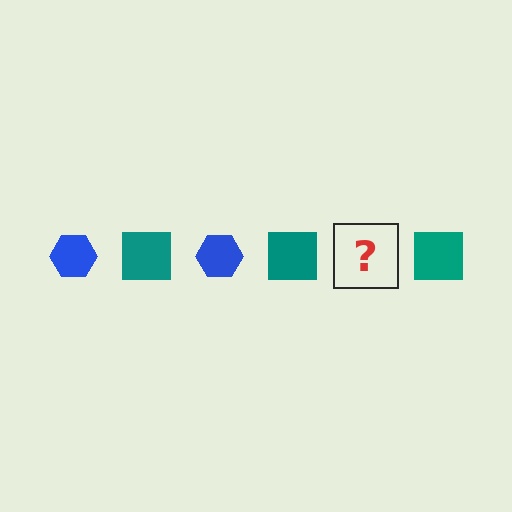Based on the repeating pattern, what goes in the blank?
The blank should be a blue hexagon.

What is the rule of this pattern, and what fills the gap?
The rule is that the pattern alternates between blue hexagon and teal square. The gap should be filled with a blue hexagon.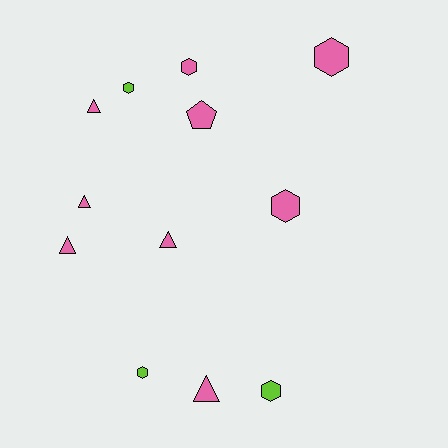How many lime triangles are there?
There are no lime triangles.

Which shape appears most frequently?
Hexagon, with 6 objects.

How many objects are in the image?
There are 12 objects.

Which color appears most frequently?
Pink, with 9 objects.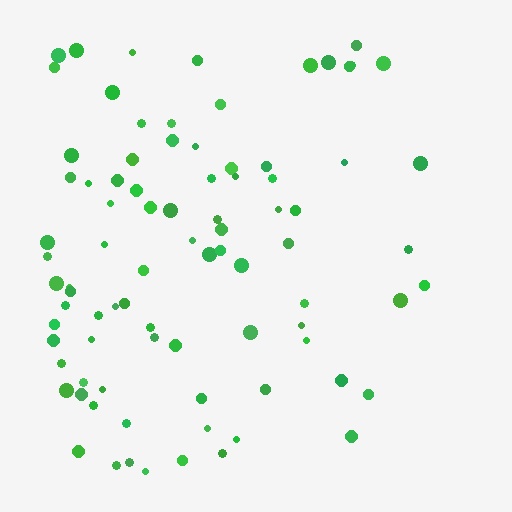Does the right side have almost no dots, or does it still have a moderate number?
Still a moderate number, just noticeably fewer than the left.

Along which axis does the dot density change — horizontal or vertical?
Horizontal.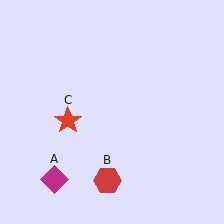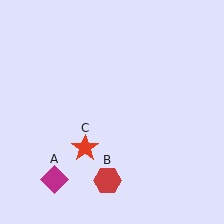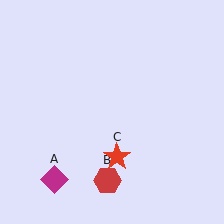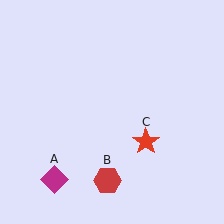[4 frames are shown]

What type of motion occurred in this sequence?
The red star (object C) rotated counterclockwise around the center of the scene.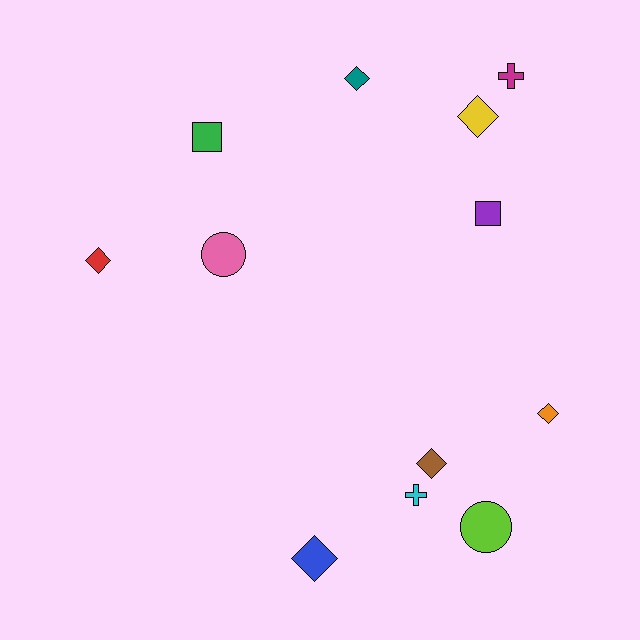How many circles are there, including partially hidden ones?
There are 2 circles.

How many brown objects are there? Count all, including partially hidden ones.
There is 1 brown object.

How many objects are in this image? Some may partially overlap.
There are 12 objects.